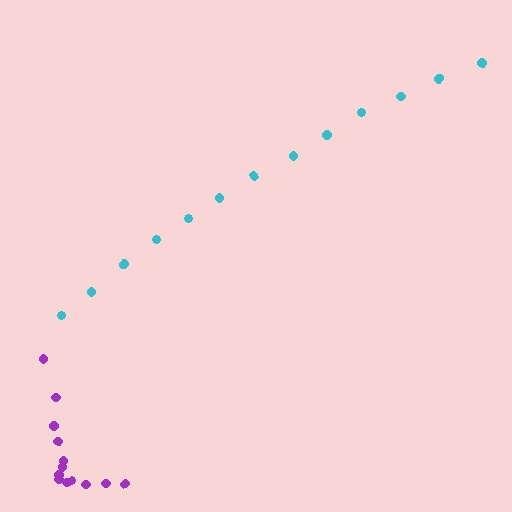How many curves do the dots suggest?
There are 2 distinct paths.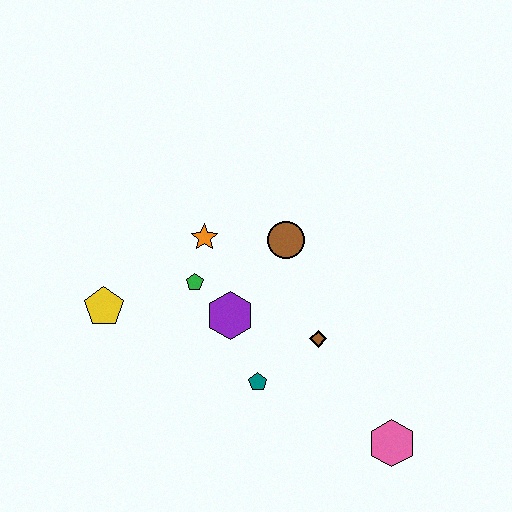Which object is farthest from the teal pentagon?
The yellow pentagon is farthest from the teal pentagon.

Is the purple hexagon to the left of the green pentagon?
No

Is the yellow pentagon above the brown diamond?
Yes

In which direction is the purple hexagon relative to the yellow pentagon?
The purple hexagon is to the right of the yellow pentagon.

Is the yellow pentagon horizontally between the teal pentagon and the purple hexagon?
No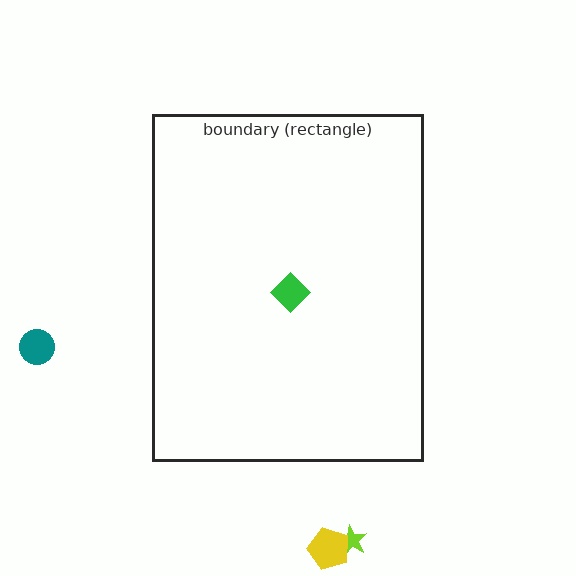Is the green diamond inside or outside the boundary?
Inside.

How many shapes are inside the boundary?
1 inside, 3 outside.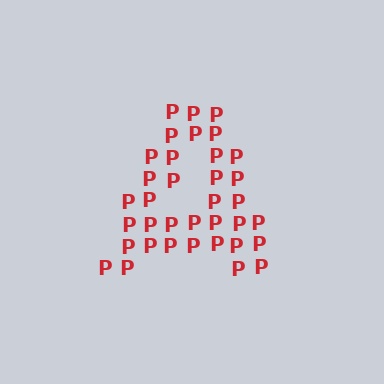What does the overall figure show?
The overall figure shows the letter A.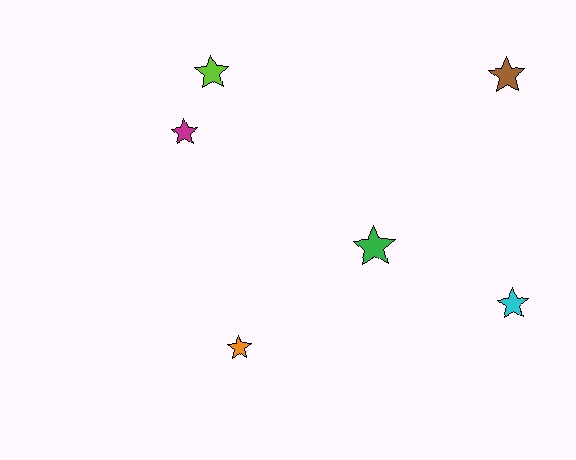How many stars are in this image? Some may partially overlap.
There are 6 stars.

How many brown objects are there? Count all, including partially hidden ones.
There is 1 brown object.